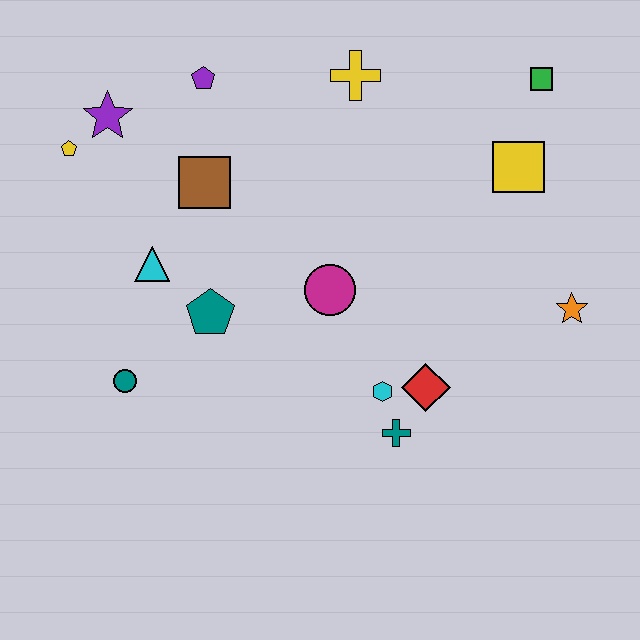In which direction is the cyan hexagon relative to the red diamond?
The cyan hexagon is to the left of the red diamond.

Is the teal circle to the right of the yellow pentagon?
Yes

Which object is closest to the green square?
The yellow square is closest to the green square.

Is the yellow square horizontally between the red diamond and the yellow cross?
No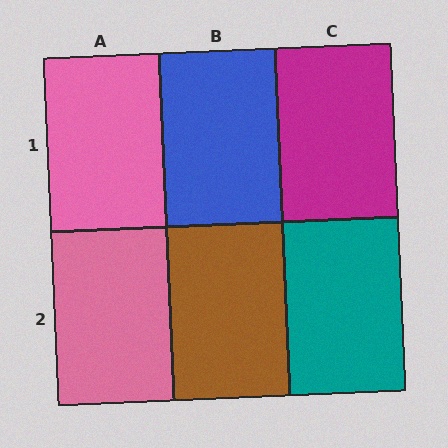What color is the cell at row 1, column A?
Pink.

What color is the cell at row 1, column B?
Blue.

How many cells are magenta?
1 cell is magenta.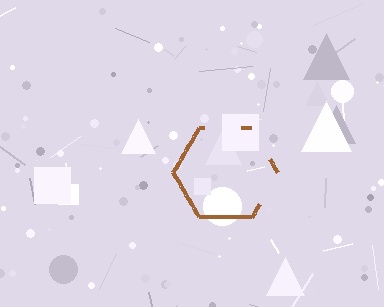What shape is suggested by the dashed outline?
The dashed outline suggests a hexagon.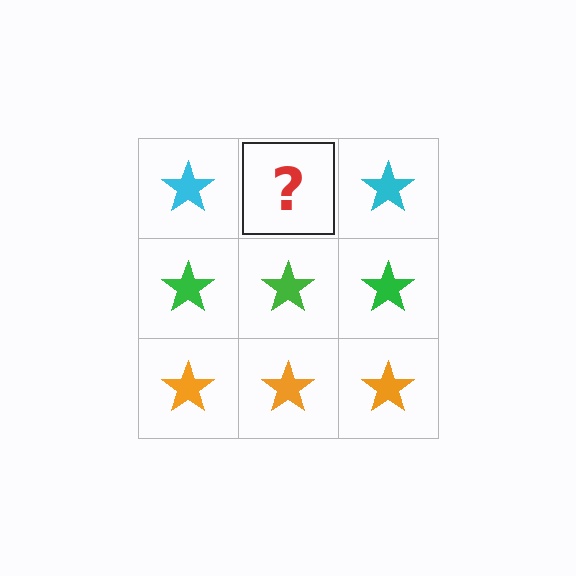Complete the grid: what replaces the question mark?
The question mark should be replaced with a cyan star.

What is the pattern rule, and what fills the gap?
The rule is that each row has a consistent color. The gap should be filled with a cyan star.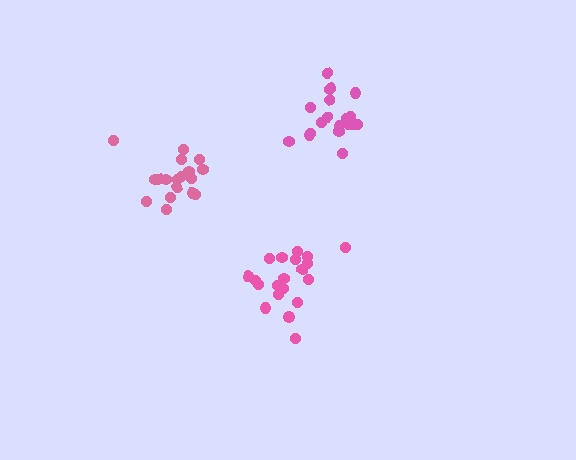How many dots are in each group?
Group 1: 20 dots, Group 2: 19 dots, Group 3: 18 dots (57 total).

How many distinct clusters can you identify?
There are 3 distinct clusters.